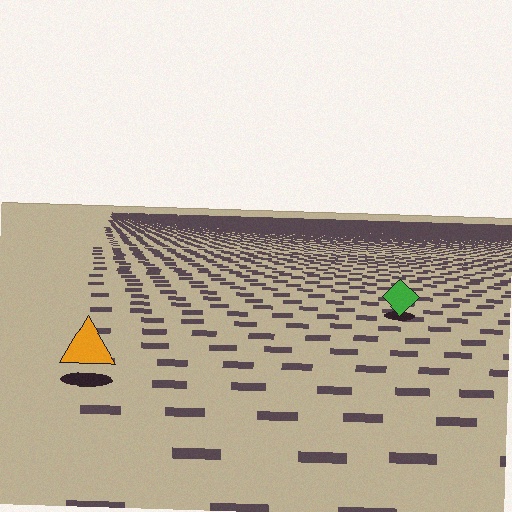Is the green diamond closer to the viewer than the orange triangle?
No. The orange triangle is closer — you can tell from the texture gradient: the ground texture is coarser near it.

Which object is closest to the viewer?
The orange triangle is closest. The texture marks near it are larger and more spread out.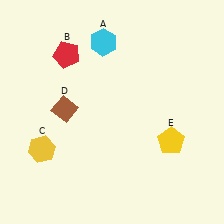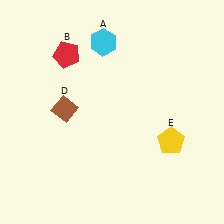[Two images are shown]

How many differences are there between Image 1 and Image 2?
There is 1 difference between the two images.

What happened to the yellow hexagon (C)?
The yellow hexagon (C) was removed in Image 2. It was in the bottom-left area of Image 1.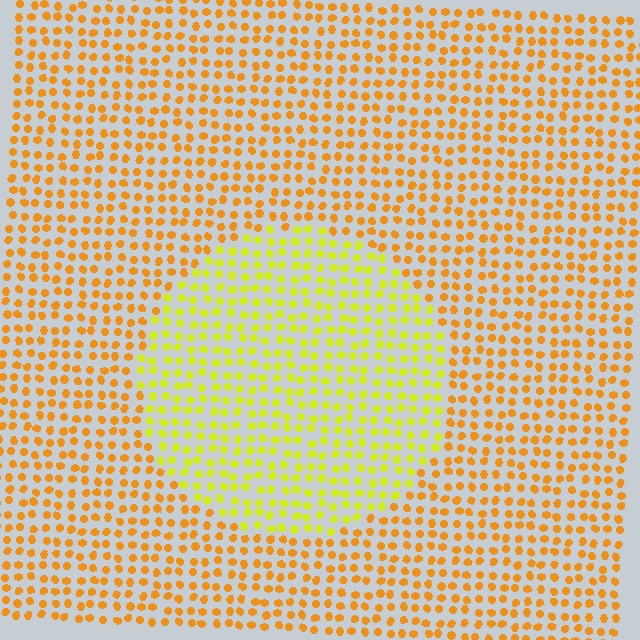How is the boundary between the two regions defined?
The boundary is defined purely by a slight shift in hue (about 34 degrees). Spacing, size, and orientation are identical on both sides.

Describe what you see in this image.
The image is filled with small orange elements in a uniform arrangement. A circle-shaped region is visible where the elements are tinted to a slightly different hue, forming a subtle color boundary.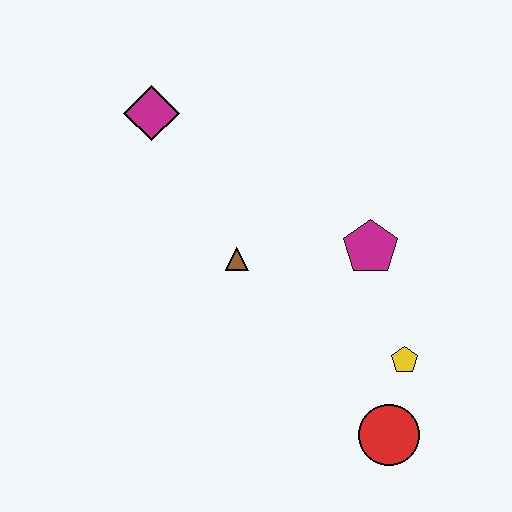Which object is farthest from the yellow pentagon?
The magenta diamond is farthest from the yellow pentagon.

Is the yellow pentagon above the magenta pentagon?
No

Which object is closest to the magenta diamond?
The brown triangle is closest to the magenta diamond.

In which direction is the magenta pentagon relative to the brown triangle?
The magenta pentagon is to the right of the brown triangle.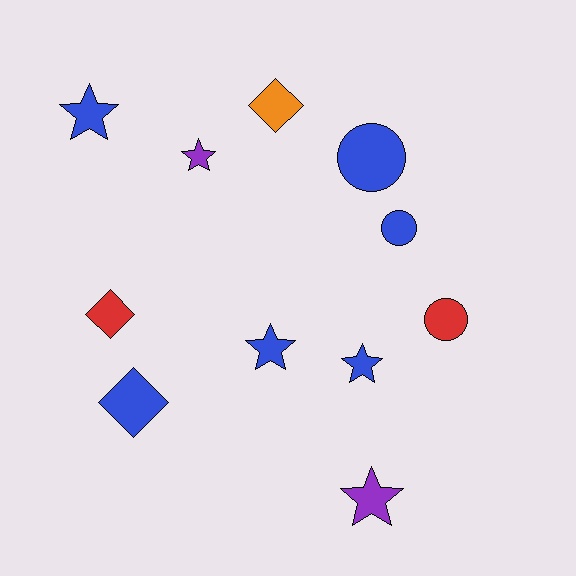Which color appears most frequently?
Blue, with 6 objects.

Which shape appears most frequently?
Star, with 5 objects.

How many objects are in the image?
There are 11 objects.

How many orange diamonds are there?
There is 1 orange diamond.